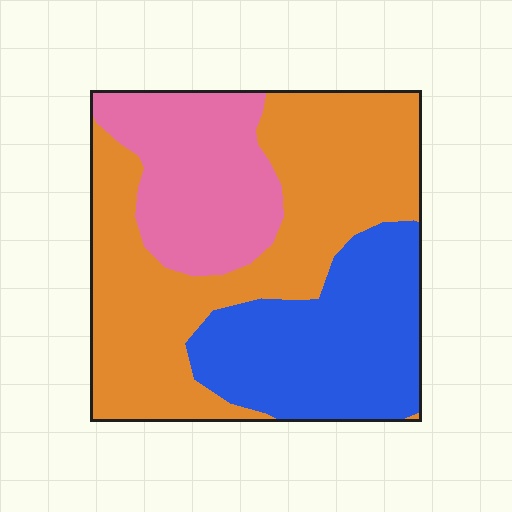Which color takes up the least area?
Pink, at roughly 25%.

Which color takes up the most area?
Orange, at roughly 50%.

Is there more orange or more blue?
Orange.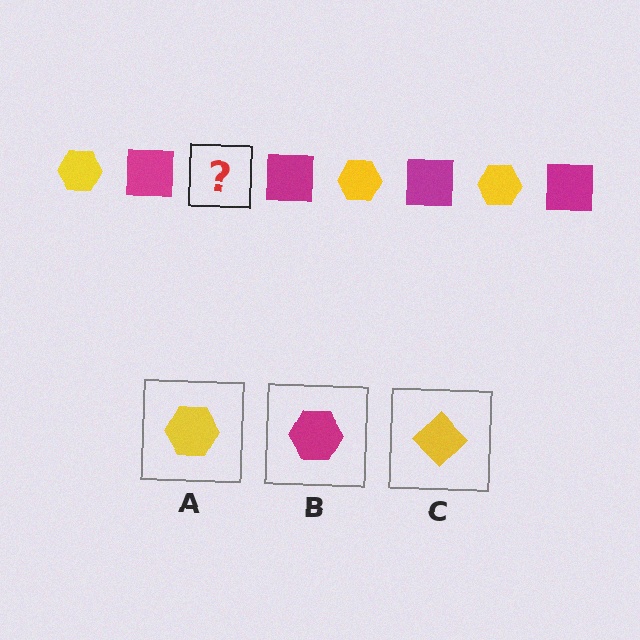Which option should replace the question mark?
Option A.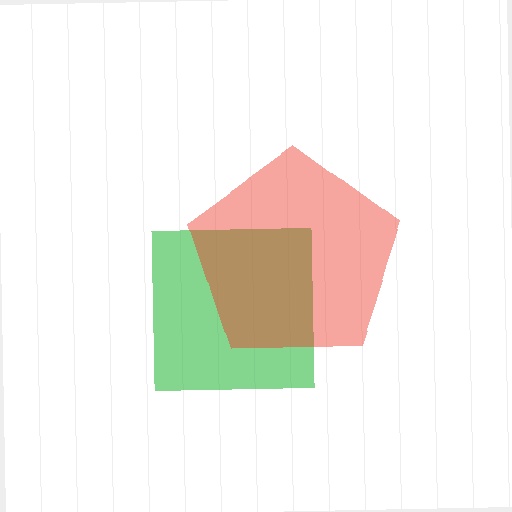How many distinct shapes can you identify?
There are 2 distinct shapes: a green square, a red pentagon.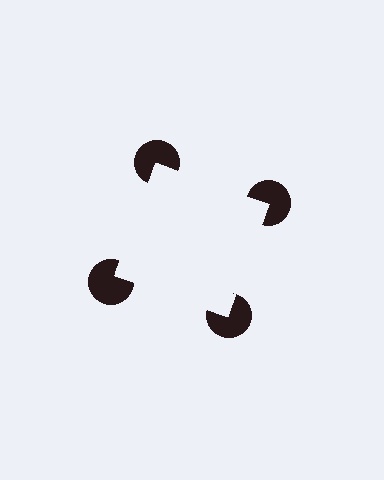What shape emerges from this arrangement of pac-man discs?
An illusory square — its edges are inferred from the aligned wedge cuts in the pac-man discs, not physically drawn.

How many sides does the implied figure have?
4 sides.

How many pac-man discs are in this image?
There are 4 — one at each vertex of the illusory square.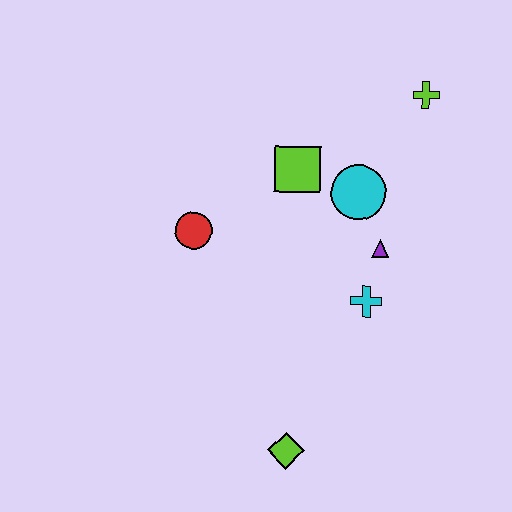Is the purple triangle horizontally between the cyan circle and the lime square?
No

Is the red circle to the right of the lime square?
No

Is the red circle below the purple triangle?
No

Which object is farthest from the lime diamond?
The lime cross is farthest from the lime diamond.